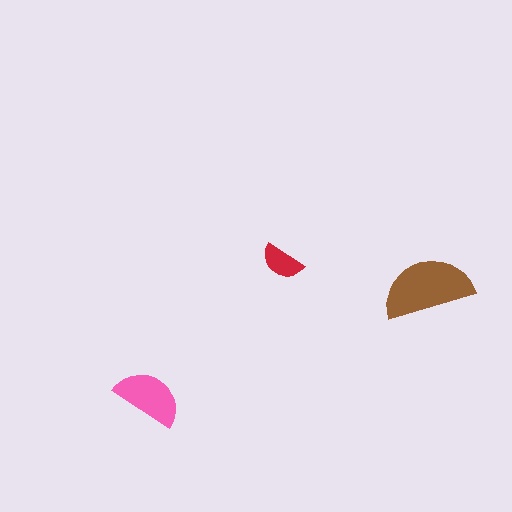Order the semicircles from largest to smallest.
the brown one, the pink one, the red one.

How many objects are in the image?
There are 3 objects in the image.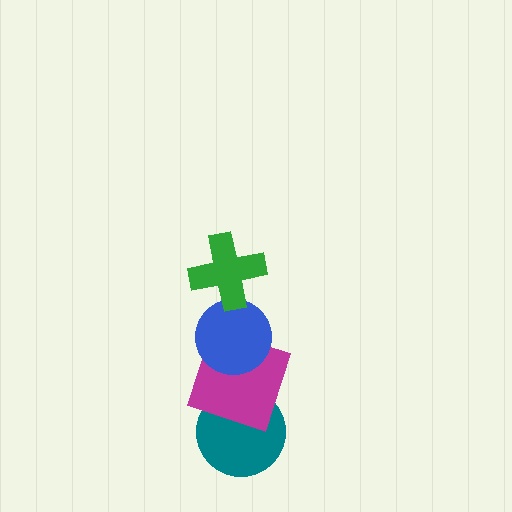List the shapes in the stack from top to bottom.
From top to bottom: the green cross, the blue circle, the magenta square, the teal circle.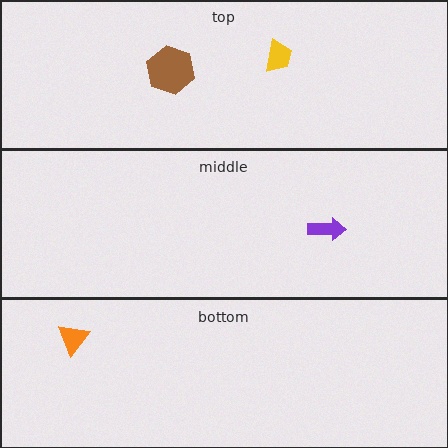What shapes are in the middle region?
The purple arrow.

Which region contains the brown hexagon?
The top region.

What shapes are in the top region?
The brown hexagon, the yellow trapezoid.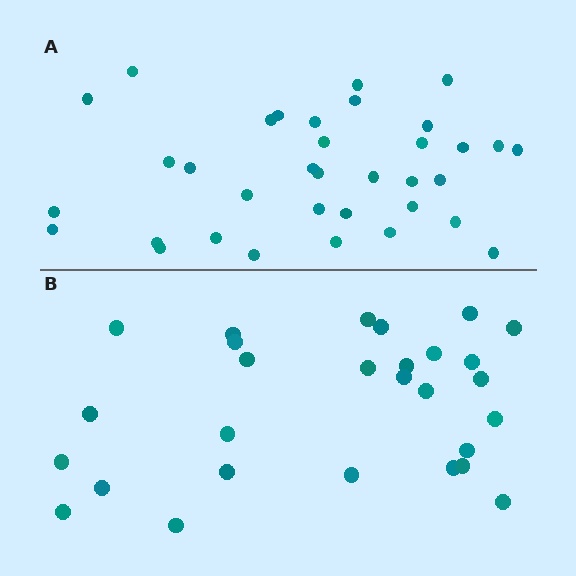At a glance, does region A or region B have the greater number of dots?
Region A (the top region) has more dots.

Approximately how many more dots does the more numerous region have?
Region A has roughly 8 or so more dots than region B.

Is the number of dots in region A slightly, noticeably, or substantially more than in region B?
Region A has noticeably more, but not dramatically so. The ratio is roughly 1.2 to 1.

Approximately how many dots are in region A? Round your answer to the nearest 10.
About 40 dots. (The exact count is 35, which rounds to 40.)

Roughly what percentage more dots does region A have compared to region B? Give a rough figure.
About 25% more.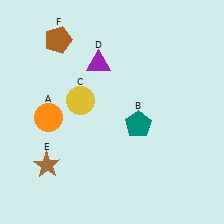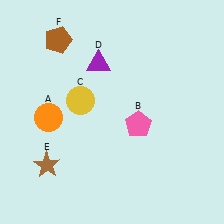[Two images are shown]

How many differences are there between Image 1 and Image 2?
There is 1 difference between the two images.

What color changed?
The pentagon (B) changed from teal in Image 1 to pink in Image 2.